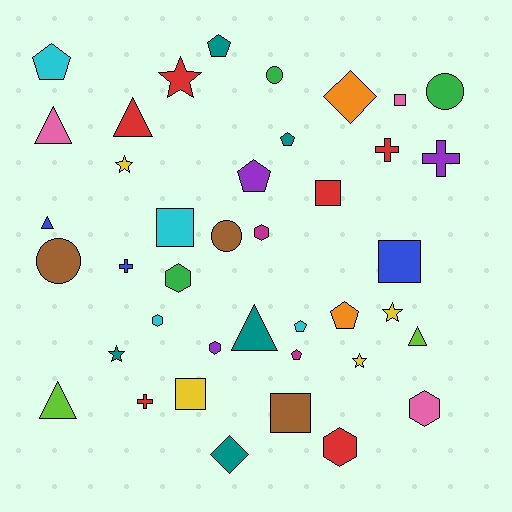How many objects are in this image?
There are 40 objects.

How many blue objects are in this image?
There are 3 blue objects.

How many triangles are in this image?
There are 6 triangles.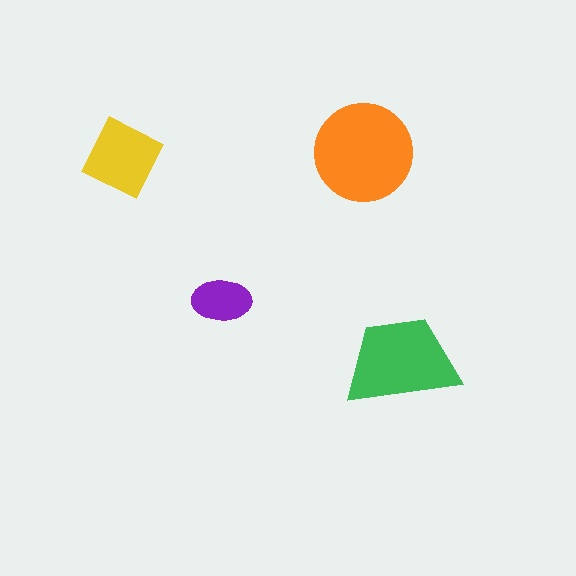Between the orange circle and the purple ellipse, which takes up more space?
The orange circle.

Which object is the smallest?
The purple ellipse.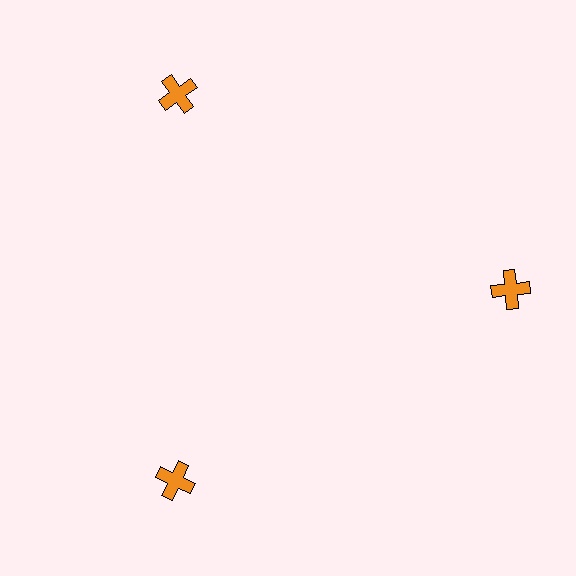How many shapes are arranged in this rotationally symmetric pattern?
There are 3 shapes, arranged in 3 groups of 1.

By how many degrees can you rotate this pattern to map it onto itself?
The pattern maps onto itself every 120 degrees of rotation.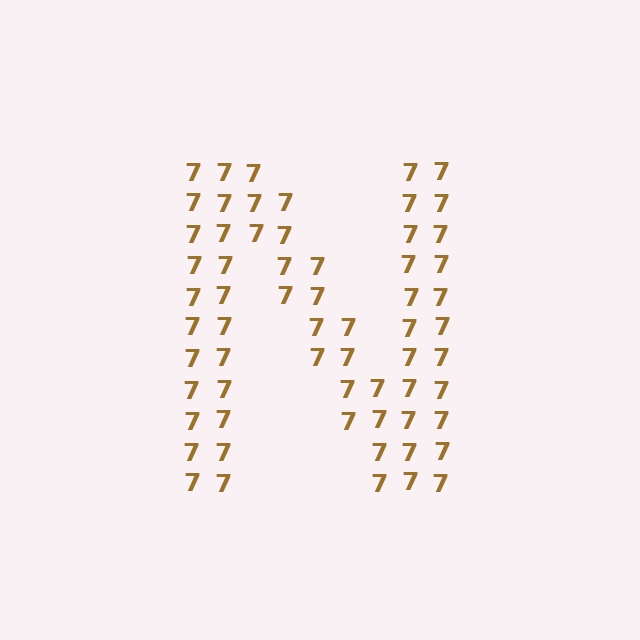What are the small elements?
The small elements are digit 7's.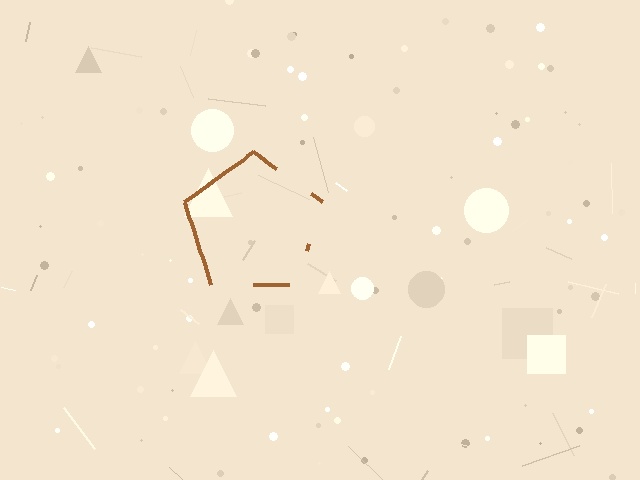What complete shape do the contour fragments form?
The contour fragments form a pentagon.